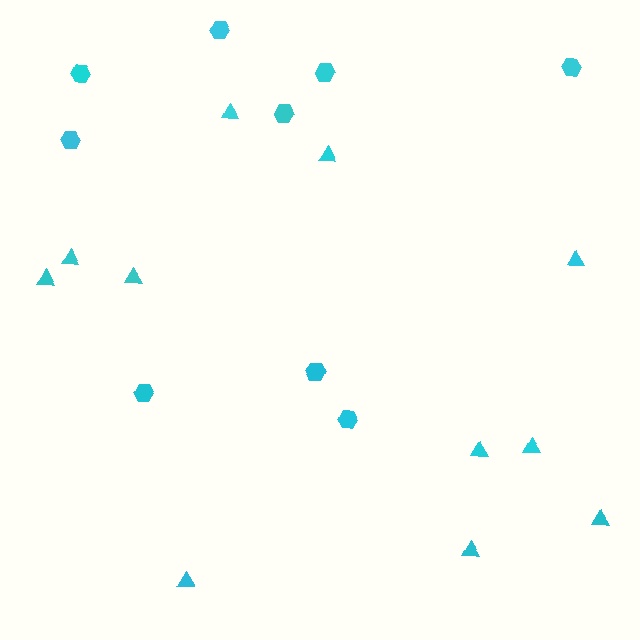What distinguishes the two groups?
There are 2 groups: one group of triangles (11) and one group of hexagons (9).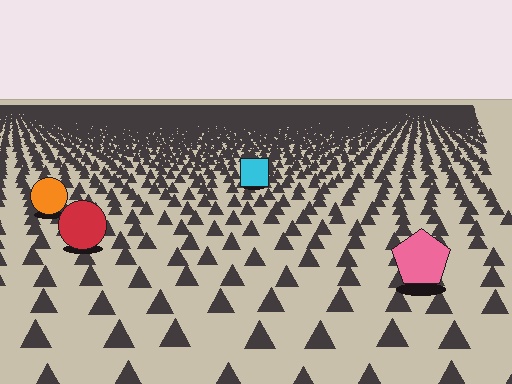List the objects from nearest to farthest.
From nearest to farthest: the pink pentagon, the red circle, the orange circle, the cyan square.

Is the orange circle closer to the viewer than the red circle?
No. The red circle is closer — you can tell from the texture gradient: the ground texture is coarser near it.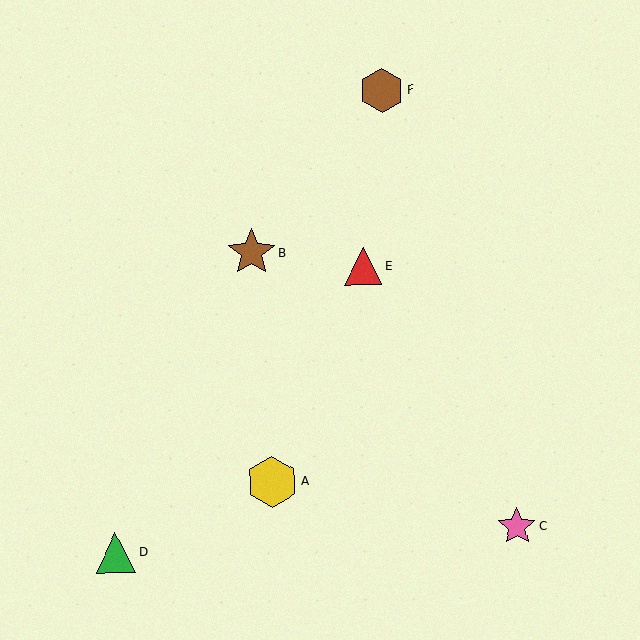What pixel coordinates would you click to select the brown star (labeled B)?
Click at (251, 253) to select the brown star B.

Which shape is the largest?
The yellow hexagon (labeled A) is the largest.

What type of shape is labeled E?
Shape E is a red triangle.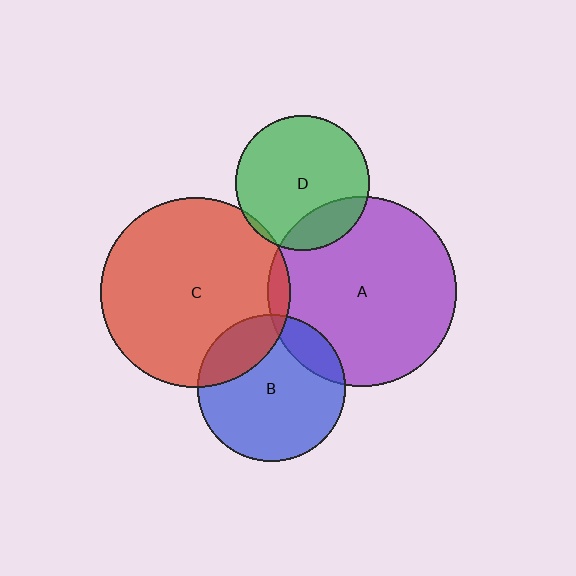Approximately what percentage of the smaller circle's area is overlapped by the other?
Approximately 5%.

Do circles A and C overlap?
Yes.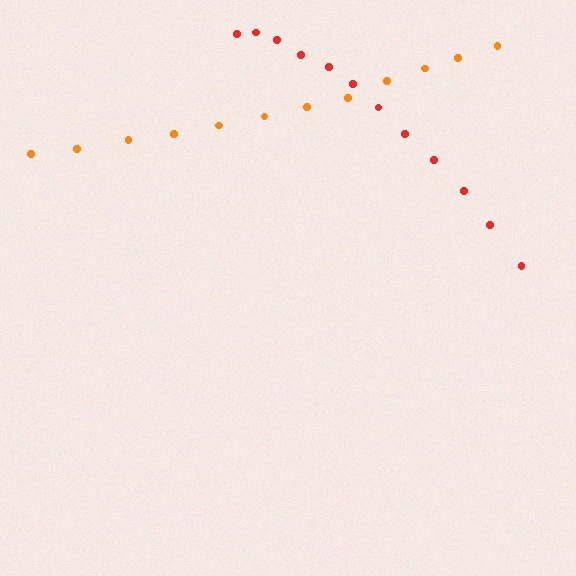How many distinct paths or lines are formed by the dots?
There are 2 distinct paths.